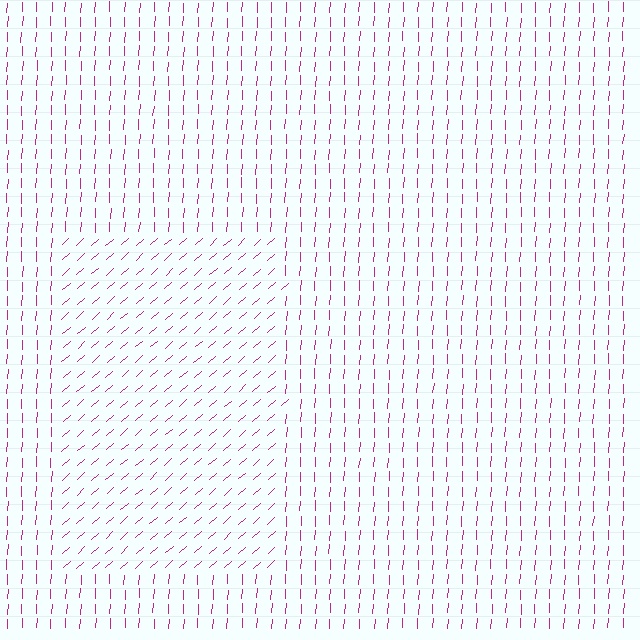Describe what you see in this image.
The image is filled with small magenta line segments. A rectangle region in the image has lines oriented differently from the surrounding lines, creating a visible texture boundary.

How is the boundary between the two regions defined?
The boundary is defined purely by a change in line orientation (approximately 45 degrees difference). All lines are the same color and thickness.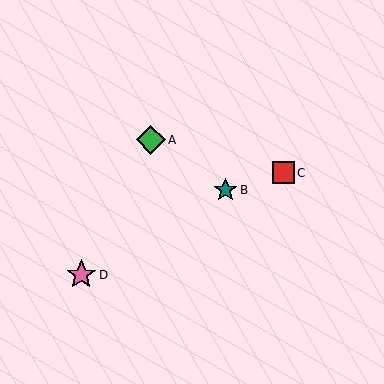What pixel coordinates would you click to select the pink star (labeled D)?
Click at (81, 275) to select the pink star D.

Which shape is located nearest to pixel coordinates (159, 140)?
The green diamond (labeled A) at (151, 140) is nearest to that location.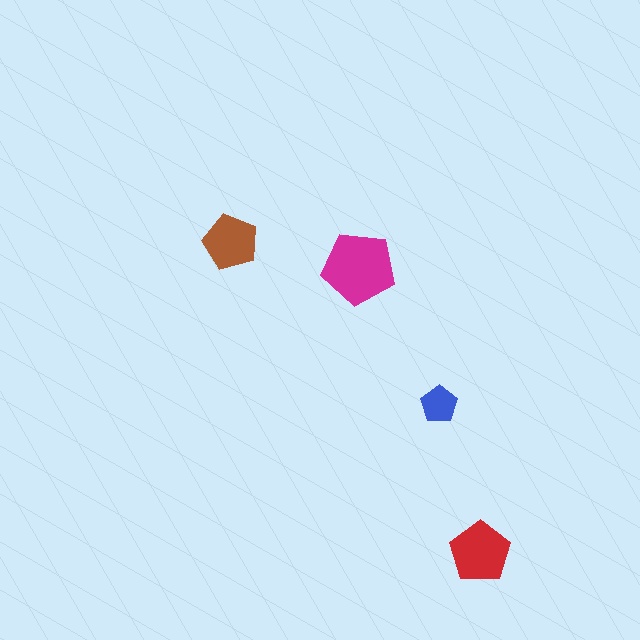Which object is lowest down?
The red pentagon is bottommost.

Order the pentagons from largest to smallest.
the magenta one, the red one, the brown one, the blue one.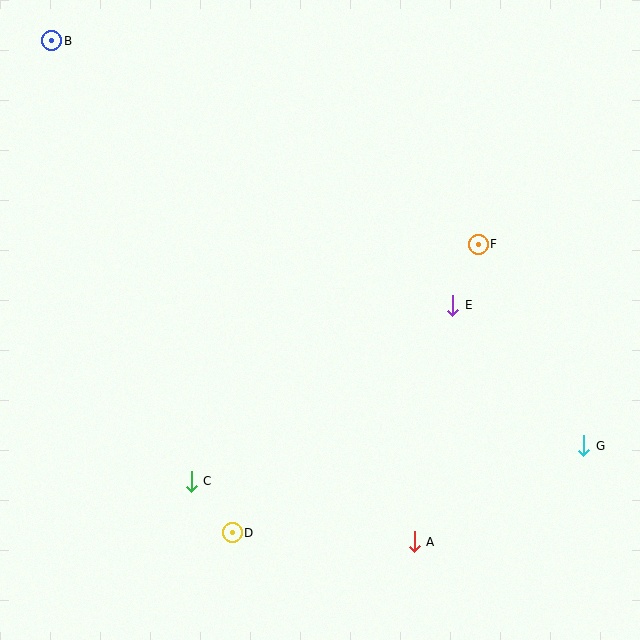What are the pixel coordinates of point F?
Point F is at (478, 244).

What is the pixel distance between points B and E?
The distance between B and E is 481 pixels.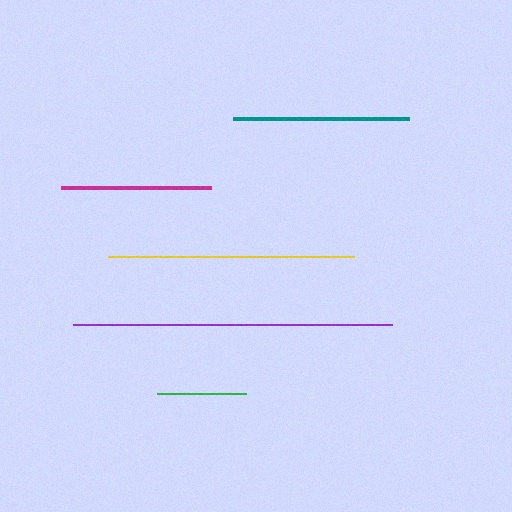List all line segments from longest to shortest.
From longest to shortest: purple, yellow, teal, magenta, green.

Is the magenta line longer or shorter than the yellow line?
The yellow line is longer than the magenta line.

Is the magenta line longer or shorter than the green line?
The magenta line is longer than the green line.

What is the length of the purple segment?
The purple segment is approximately 319 pixels long.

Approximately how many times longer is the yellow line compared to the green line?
The yellow line is approximately 2.8 times the length of the green line.